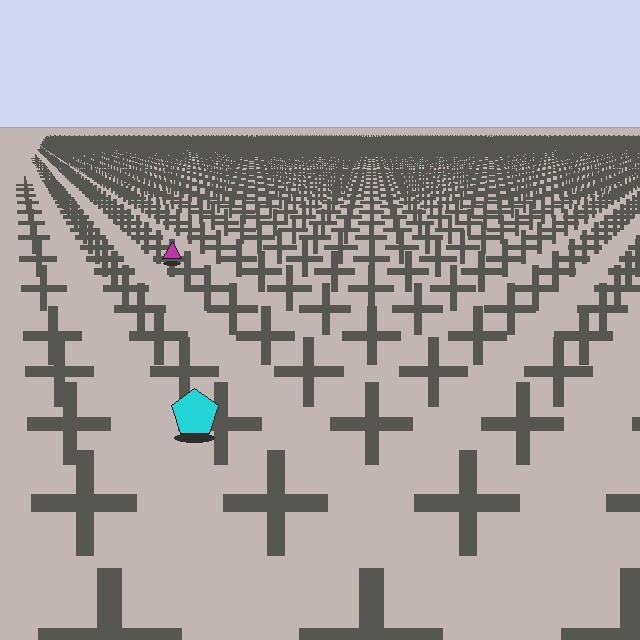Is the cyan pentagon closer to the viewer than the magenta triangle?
Yes. The cyan pentagon is closer — you can tell from the texture gradient: the ground texture is coarser near it.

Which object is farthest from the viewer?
The magenta triangle is farthest from the viewer. It appears smaller and the ground texture around it is denser.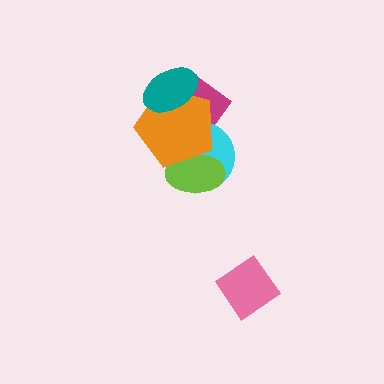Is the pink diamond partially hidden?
No, no other shape covers it.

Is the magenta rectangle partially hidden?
Yes, it is partially covered by another shape.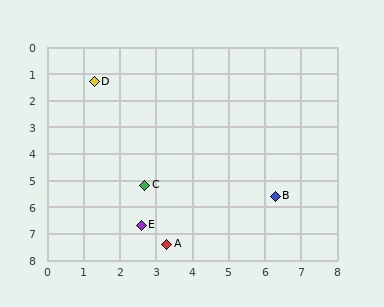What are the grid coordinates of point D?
Point D is at approximately (1.3, 1.3).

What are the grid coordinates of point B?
Point B is at approximately (6.3, 5.6).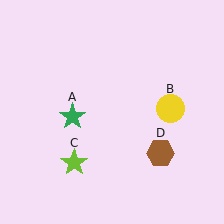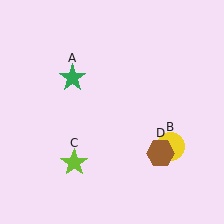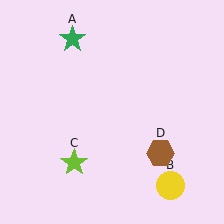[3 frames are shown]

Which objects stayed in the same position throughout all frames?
Lime star (object C) and brown hexagon (object D) remained stationary.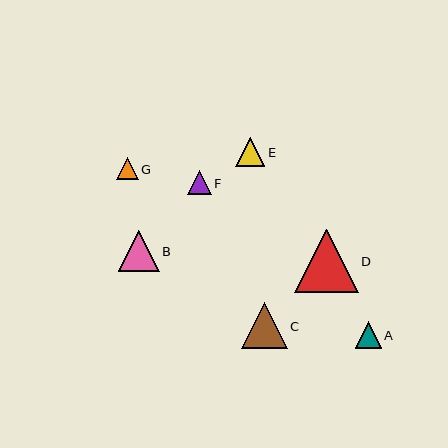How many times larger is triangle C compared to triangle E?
Triangle C is approximately 1.6 times the size of triangle E.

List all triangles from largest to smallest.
From largest to smallest: D, C, B, E, A, F, G.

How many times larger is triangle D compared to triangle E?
Triangle D is approximately 2.2 times the size of triangle E.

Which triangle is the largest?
Triangle D is the largest with a size of approximately 63 pixels.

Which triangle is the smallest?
Triangle G is the smallest with a size of approximately 22 pixels.